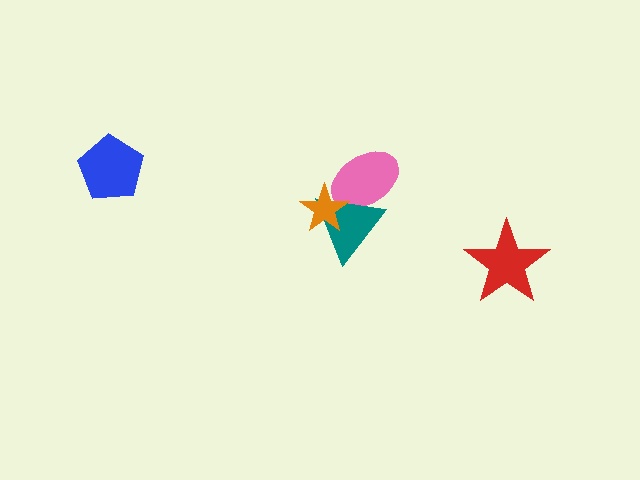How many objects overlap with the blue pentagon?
0 objects overlap with the blue pentagon.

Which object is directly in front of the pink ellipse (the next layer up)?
The teal triangle is directly in front of the pink ellipse.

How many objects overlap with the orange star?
2 objects overlap with the orange star.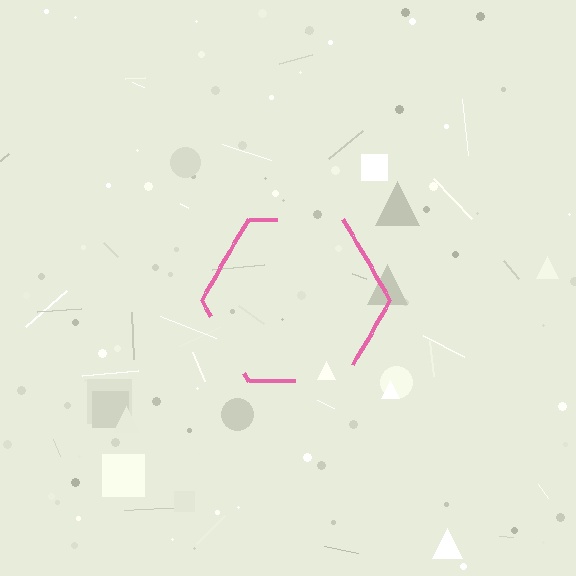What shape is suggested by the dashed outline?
The dashed outline suggests a hexagon.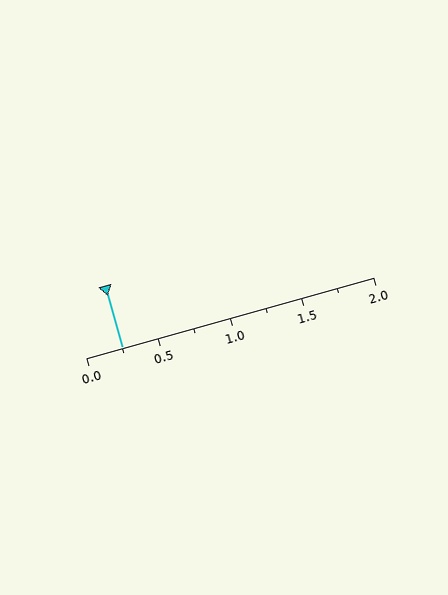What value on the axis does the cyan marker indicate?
The marker indicates approximately 0.25.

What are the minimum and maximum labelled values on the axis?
The axis runs from 0.0 to 2.0.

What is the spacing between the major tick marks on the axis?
The major ticks are spaced 0.5 apart.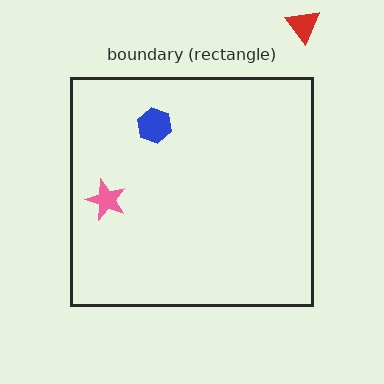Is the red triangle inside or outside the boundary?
Outside.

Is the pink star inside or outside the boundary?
Inside.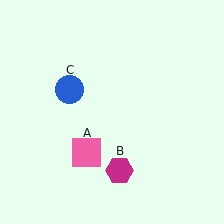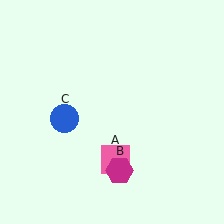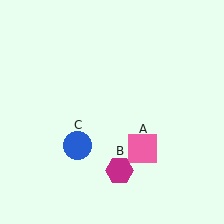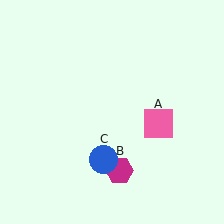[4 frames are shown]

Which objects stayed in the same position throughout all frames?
Magenta hexagon (object B) remained stationary.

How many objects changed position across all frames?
2 objects changed position: pink square (object A), blue circle (object C).